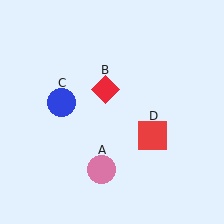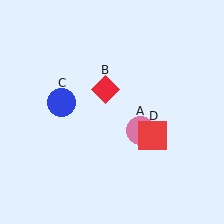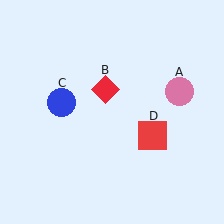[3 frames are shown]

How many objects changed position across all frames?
1 object changed position: pink circle (object A).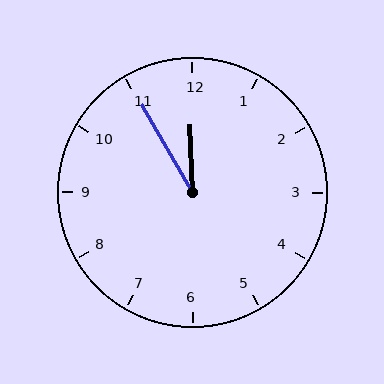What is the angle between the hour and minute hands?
Approximately 28 degrees.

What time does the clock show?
11:55.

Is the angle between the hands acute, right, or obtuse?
It is acute.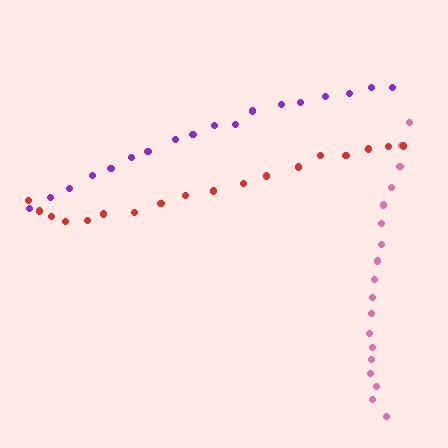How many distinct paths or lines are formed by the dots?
There are 3 distinct paths.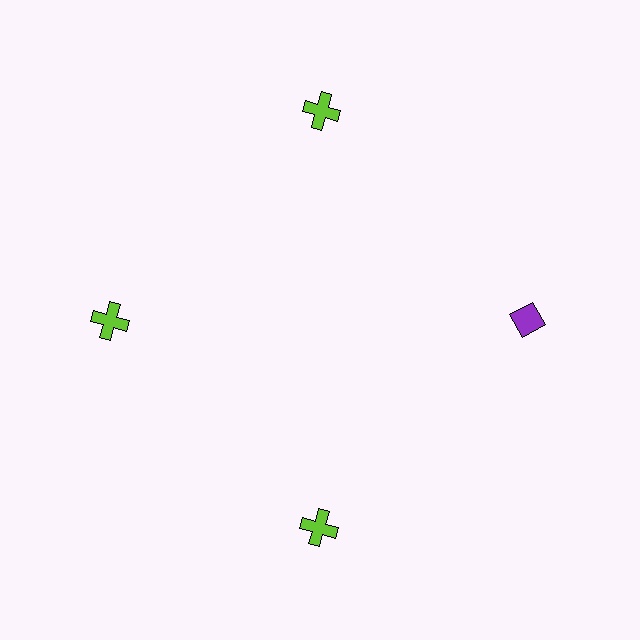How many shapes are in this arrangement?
There are 4 shapes arranged in a ring pattern.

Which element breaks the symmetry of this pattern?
The purple diamond at roughly the 3 o'clock position breaks the symmetry. All other shapes are lime crosses.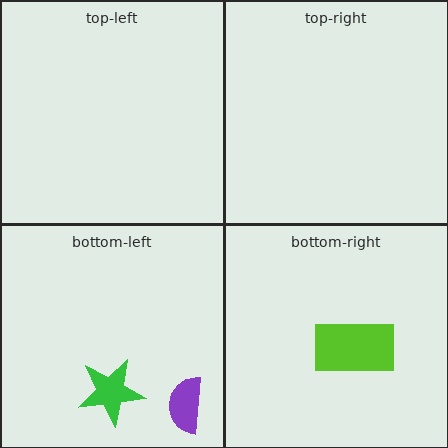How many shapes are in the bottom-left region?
2.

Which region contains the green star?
The bottom-left region.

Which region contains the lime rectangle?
The bottom-right region.